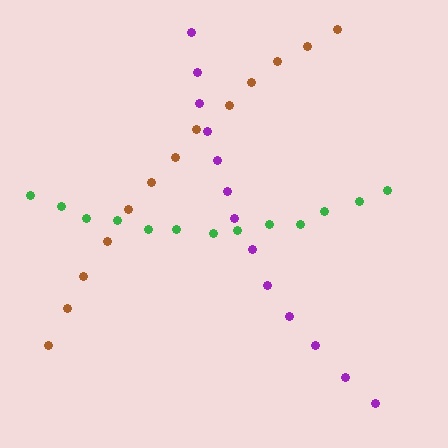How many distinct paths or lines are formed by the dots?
There are 3 distinct paths.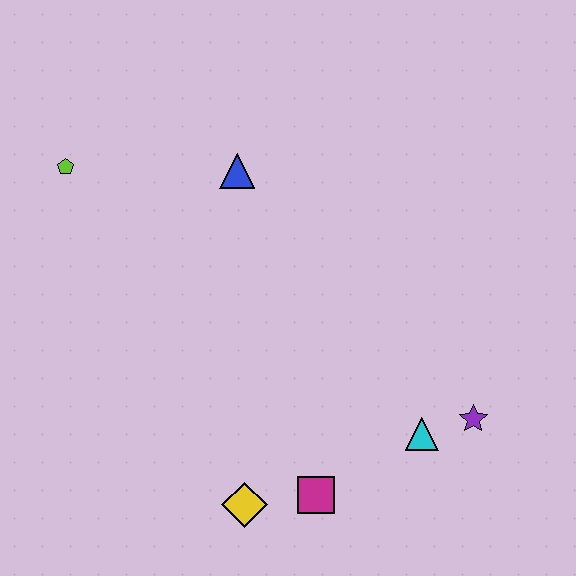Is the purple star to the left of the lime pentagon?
No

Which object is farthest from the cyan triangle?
The lime pentagon is farthest from the cyan triangle.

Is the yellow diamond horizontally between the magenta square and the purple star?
No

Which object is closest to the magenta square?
The yellow diamond is closest to the magenta square.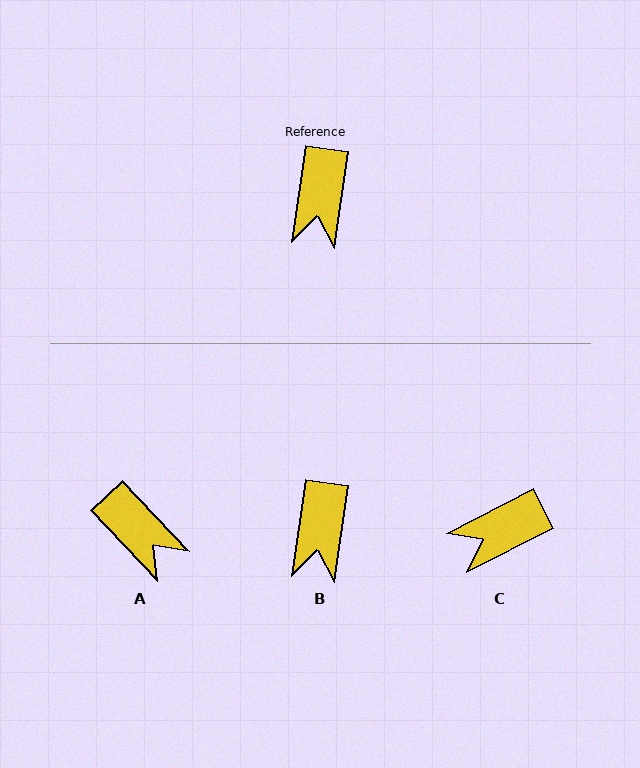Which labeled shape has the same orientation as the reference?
B.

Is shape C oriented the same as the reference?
No, it is off by about 55 degrees.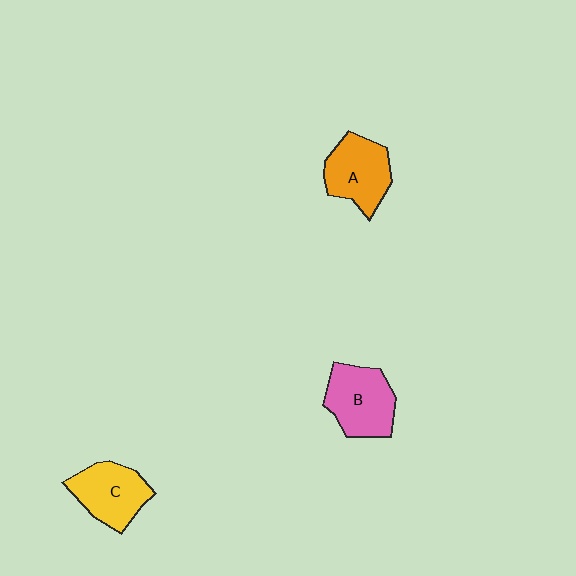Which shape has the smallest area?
Shape C (yellow).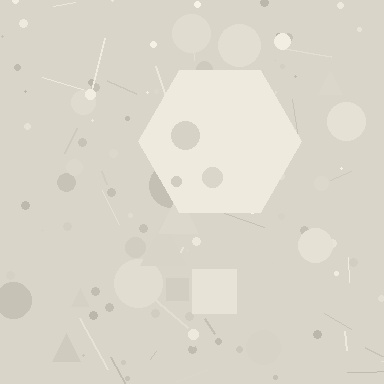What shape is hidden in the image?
A hexagon is hidden in the image.